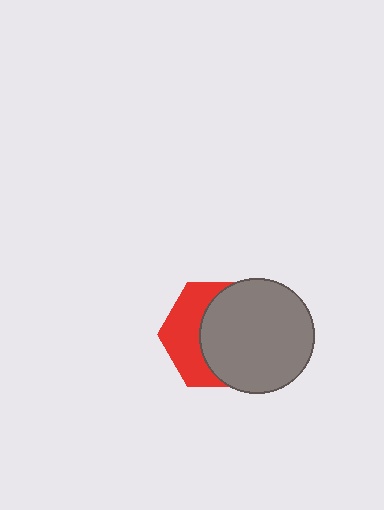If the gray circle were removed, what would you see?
You would see the complete red hexagon.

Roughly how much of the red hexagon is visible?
A small part of it is visible (roughly 40%).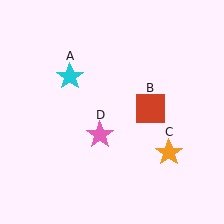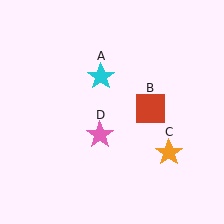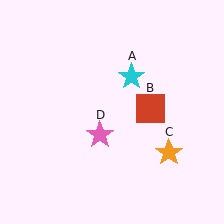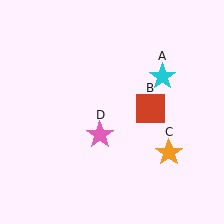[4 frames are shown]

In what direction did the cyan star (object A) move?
The cyan star (object A) moved right.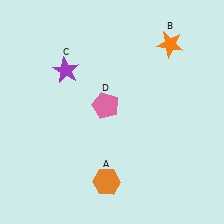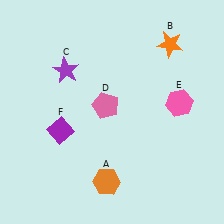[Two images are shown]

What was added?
A pink hexagon (E), a purple diamond (F) were added in Image 2.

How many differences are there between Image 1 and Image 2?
There are 2 differences between the two images.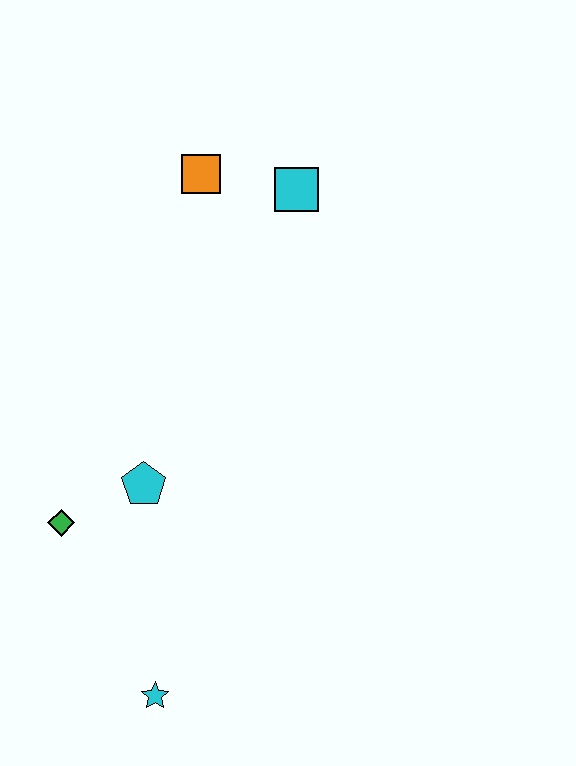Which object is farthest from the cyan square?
The cyan star is farthest from the cyan square.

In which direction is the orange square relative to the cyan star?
The orange square is above the cyan star.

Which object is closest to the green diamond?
The cyan pentagon is closest to the green diamond.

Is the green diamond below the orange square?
Yes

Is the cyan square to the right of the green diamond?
Yes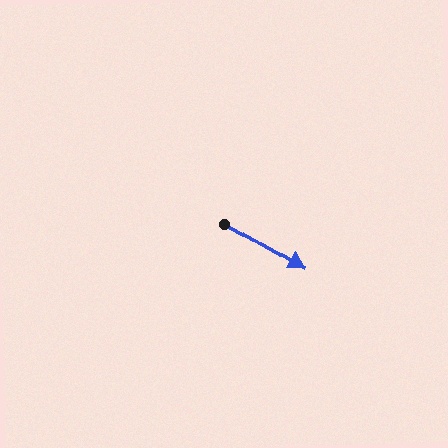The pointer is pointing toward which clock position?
Roughly 4 o'clock.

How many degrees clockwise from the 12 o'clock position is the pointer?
Approximately 120 degrees.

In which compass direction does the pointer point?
Southeast.